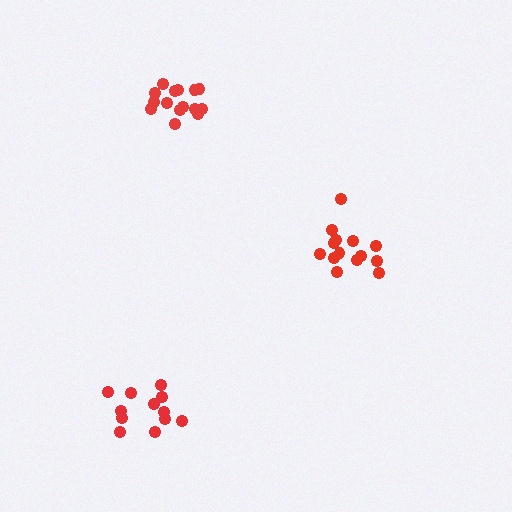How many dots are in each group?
Group 1: 14 dots, Group 2: 12 dots, Group 3: 15 dots (41 total).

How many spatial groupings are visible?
There are 3 spatial groupings.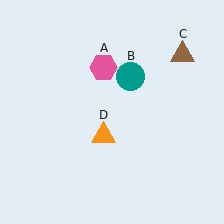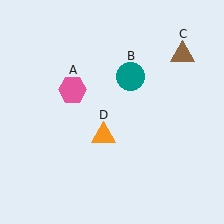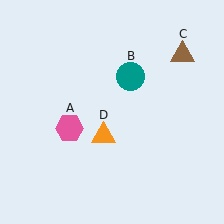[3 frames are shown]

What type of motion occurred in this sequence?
The pink hexagon (object A) rotated counterclockwise around the center of the scene.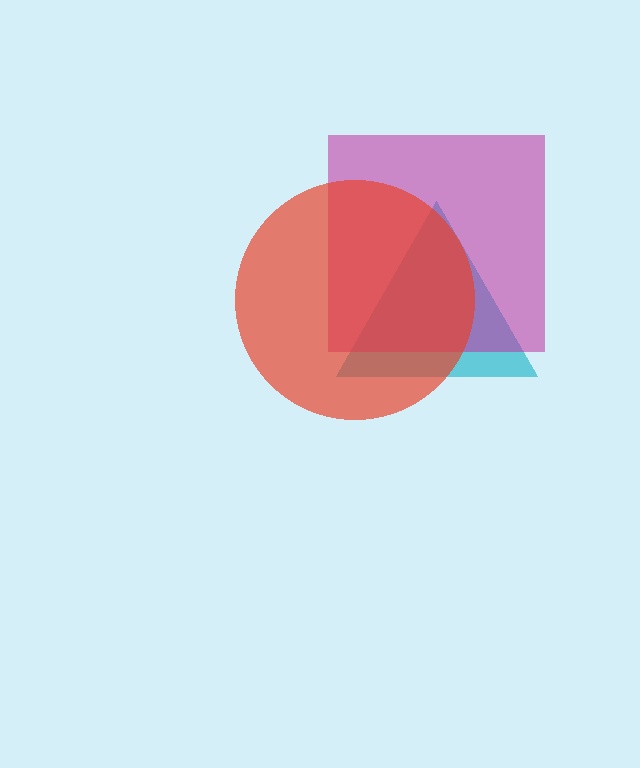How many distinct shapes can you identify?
There are 3 distinct shapes: a cyan triangle, a magenta square, a red circle.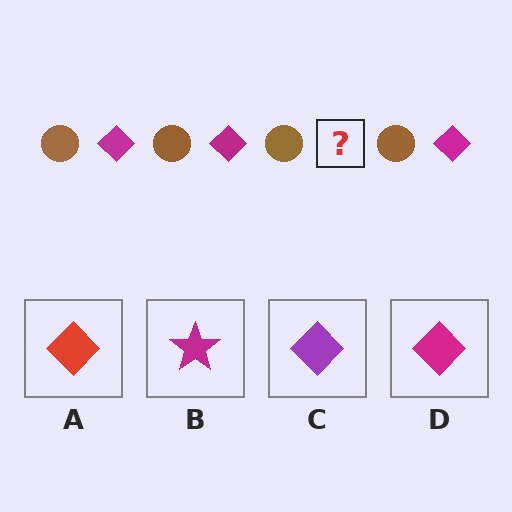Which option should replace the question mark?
Option D.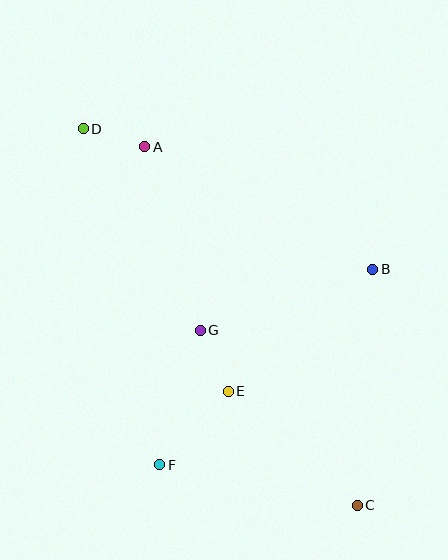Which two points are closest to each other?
Points A and D are closest to each other.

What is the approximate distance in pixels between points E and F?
The distance between E and F is approximately 101 pixels.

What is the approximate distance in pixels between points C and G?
The distance between C and G is approximately 235 pixels.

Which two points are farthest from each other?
Points C and D are farthest from each other.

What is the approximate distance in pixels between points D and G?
The distance between D and G is approximately 233 pixels.